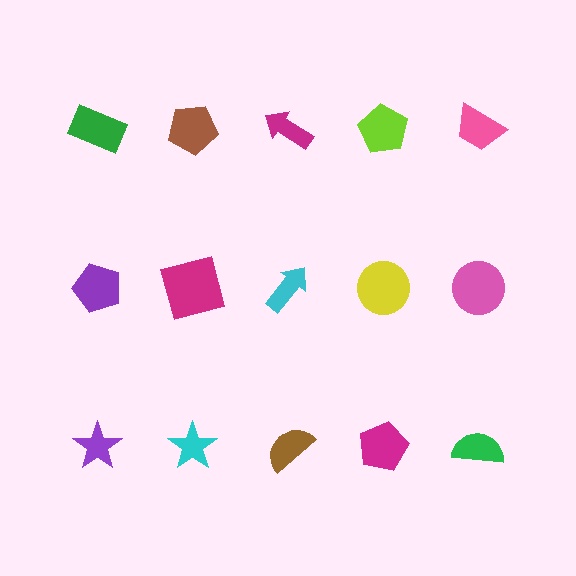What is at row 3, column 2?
A cyan star.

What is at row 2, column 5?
A pink circle.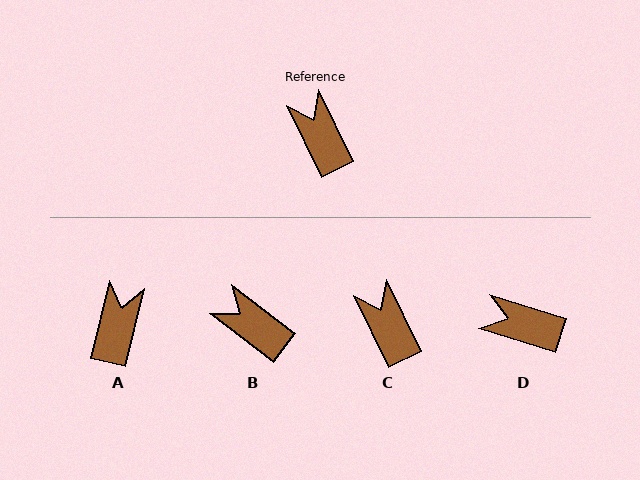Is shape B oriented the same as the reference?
No, it is off by about 27 degrees.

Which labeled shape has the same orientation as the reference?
C.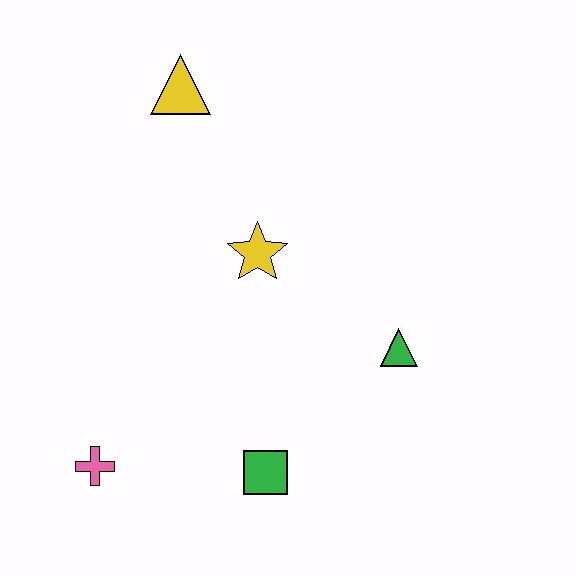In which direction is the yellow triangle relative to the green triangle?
The yellow triangle is above the green triangle.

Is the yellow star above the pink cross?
Yes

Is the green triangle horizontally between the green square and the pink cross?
No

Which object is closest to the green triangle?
The yellow star is closest to the green triangle.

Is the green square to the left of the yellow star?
No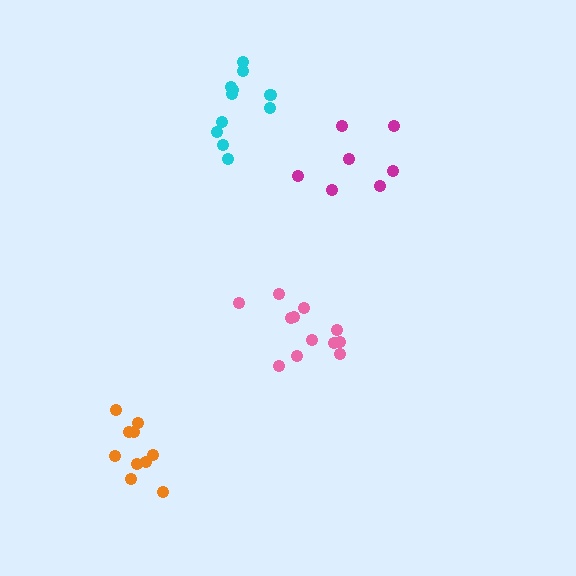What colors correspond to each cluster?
The clusters are colored: pink, magenta, orange, cyan.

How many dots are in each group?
Group 1: 12 dots, Group 2: 7 dots, Group 3: 10 dots, Group 4: 11 dots (40 total).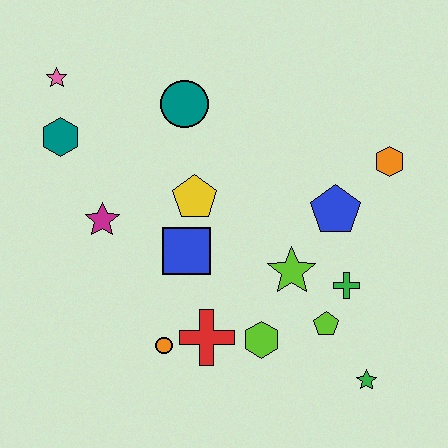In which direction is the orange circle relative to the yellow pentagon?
The orange circle is below the yellow pentagon.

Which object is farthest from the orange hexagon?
The pink star is farthest from the orange hexagon.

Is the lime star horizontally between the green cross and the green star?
No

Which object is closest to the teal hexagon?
The pink star is closest to the teal hexagon.